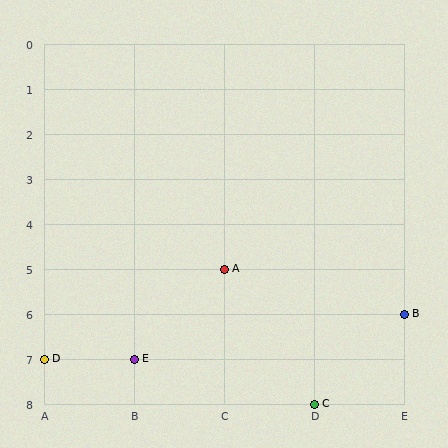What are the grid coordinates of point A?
Point A is at grid coordinates (C, 5).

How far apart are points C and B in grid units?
Points C and B are 1 column and 2 rows apart (about 2.2 grid units diagonally).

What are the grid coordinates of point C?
Point C is at grid coordinates (D, 8).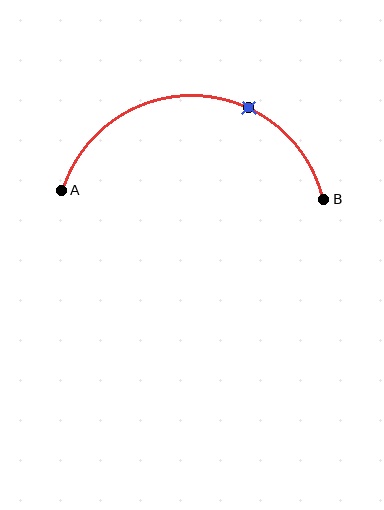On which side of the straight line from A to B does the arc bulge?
The arc bulges above the straight line connecting A and B.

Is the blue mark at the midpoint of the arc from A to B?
No. The blue mark lies on the arc but is closer to endpoint B. The arc midpoint would be at the point on the curve equidistant along the arc from both A and B.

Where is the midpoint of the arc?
The arc midpoint is the point on the curve farthest from the straight line joining A and B. It sits above that line.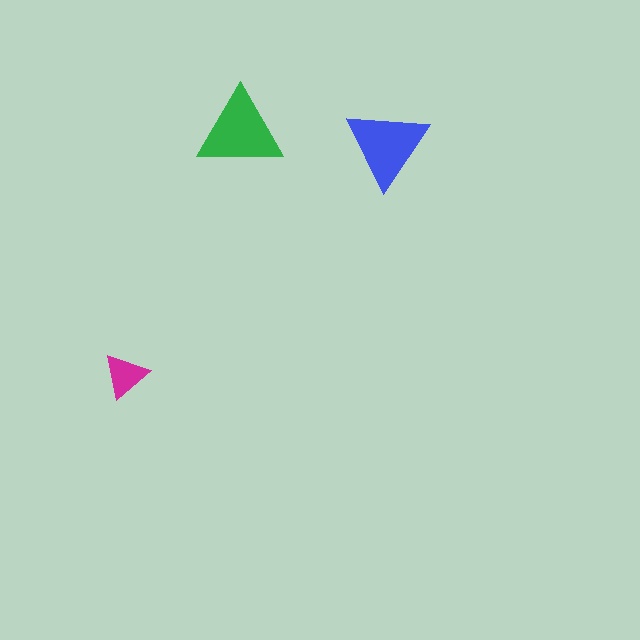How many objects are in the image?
There are 3 objects in the image.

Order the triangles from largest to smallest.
the green one, the blue one, the magenta one.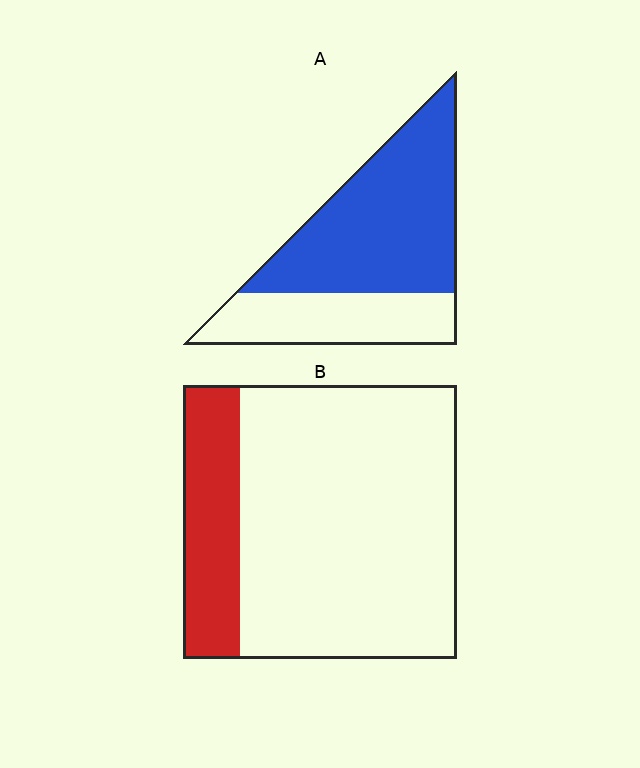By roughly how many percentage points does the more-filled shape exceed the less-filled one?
By roughly 45 percentage points (A over B).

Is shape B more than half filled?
No.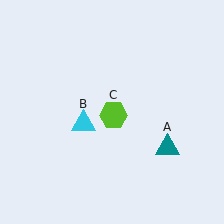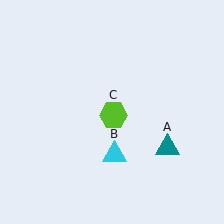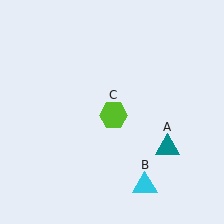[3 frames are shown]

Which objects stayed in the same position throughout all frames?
Teal triangle (object A) and lime hexagon (object C) remained stationary.